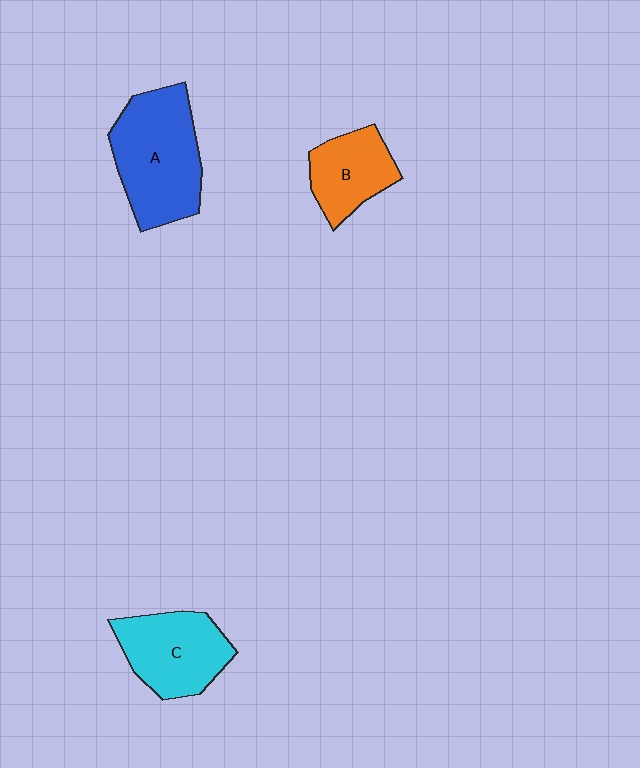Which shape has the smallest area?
Shape B (orange).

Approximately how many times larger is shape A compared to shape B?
Approximately 1.7 times.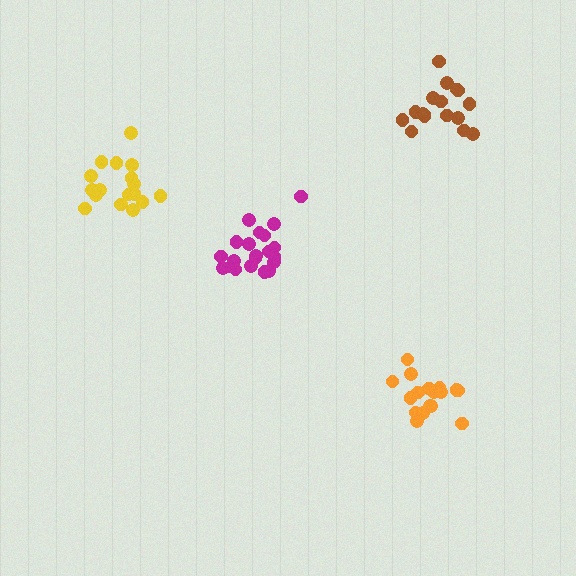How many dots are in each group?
Group 1: 17 dots, Group 2: 17 dots, Group 3: 17 dots, Group 4: 21 dots (72 total).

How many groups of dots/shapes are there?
There are 4 groups.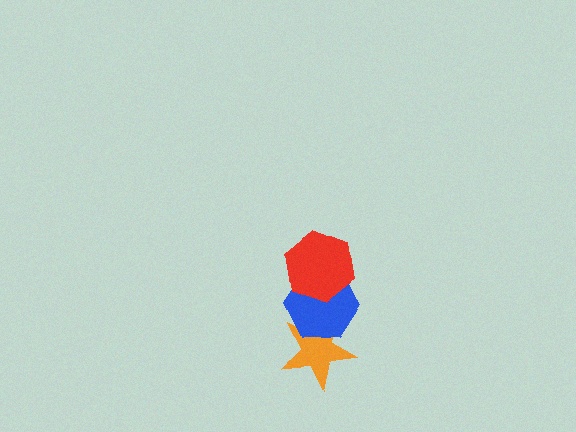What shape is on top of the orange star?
The blue hexagon is on top of the orange star.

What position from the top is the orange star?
The orange star is 3rd from the top.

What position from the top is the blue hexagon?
The blue hexagon is 2nd from the top.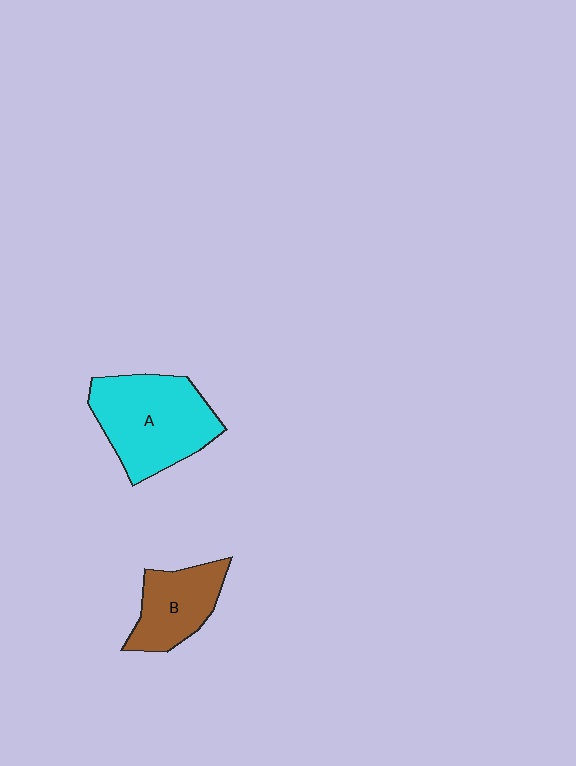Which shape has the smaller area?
Shape B (brown).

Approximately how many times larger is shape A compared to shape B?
Approximately 1.6 times.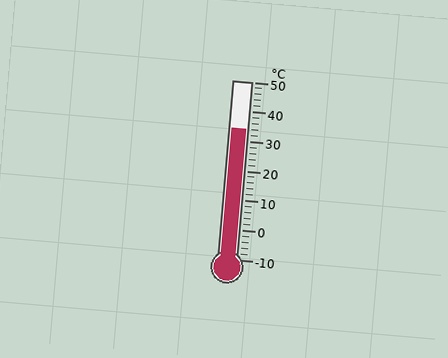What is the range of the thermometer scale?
The thermometer scale ranges from -10°C to 50°C.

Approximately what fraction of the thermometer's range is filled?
The thermometer is filled to approximately 75% of its range.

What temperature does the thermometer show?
The thermometer shows approximately 34°C.